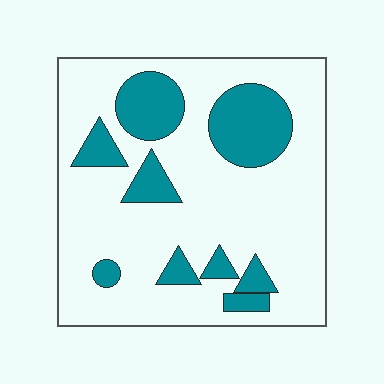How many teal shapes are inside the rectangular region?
9.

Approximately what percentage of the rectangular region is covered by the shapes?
Approximately 25%.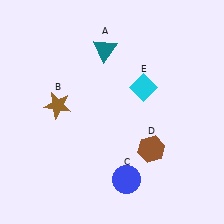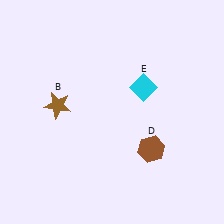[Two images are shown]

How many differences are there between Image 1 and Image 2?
There are 2 differences between the two images.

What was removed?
The blue circle (C), the teal triangle (A) were removed in Image 2.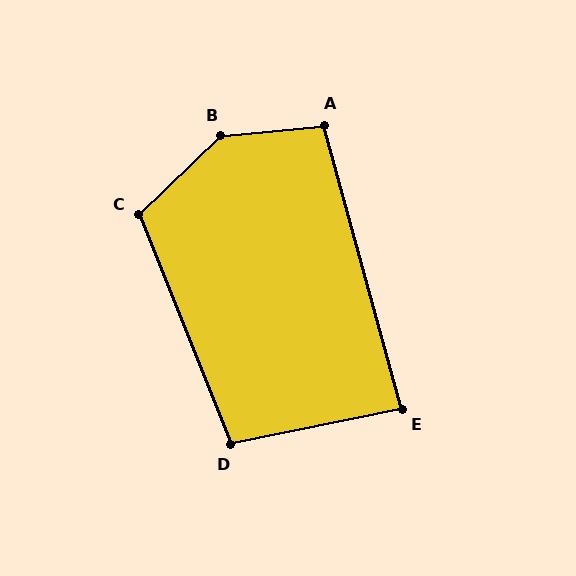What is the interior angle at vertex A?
Approximately 100 degrees (obtuse).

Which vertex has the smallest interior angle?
E, at approximately 86 degrees.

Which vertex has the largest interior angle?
B, at approximately 142 degrees.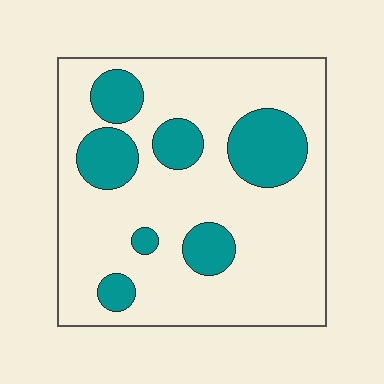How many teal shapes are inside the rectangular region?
7.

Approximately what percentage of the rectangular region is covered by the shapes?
Approximately 25%.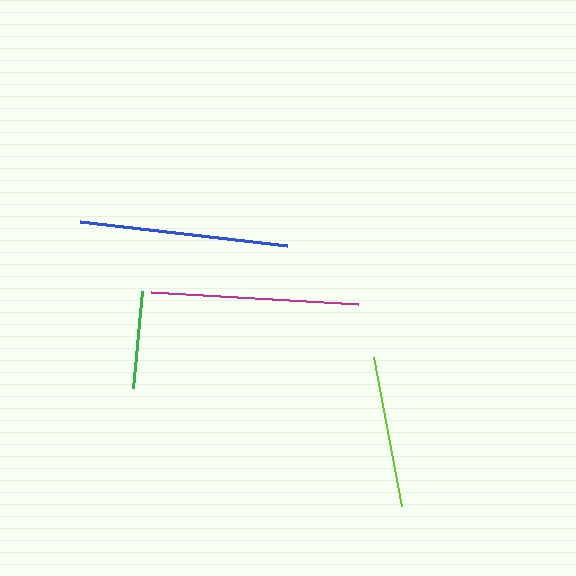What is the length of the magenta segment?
The magenta segment is approximately 208 pixels long.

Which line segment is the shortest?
The green line is the shortest at approximately 97 pixels.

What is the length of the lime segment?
The lime segment is approximately 152 pixels long.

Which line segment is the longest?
The blue line is the longest at approximately 209 pixels.